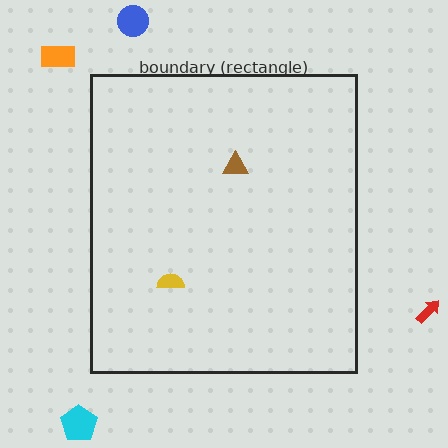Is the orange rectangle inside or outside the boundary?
Outside.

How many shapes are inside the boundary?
2 inside, 4 outside.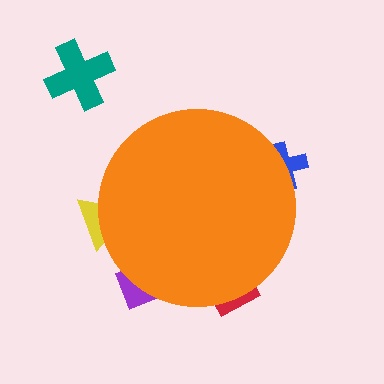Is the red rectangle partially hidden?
Yes, the red rectangle is partially hidden behind the orange circle.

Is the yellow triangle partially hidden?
Yes, the yellow triangle is partially hidden behind the orange circle.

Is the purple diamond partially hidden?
Yes, the purple diamond is partially hidden behind the orange circle.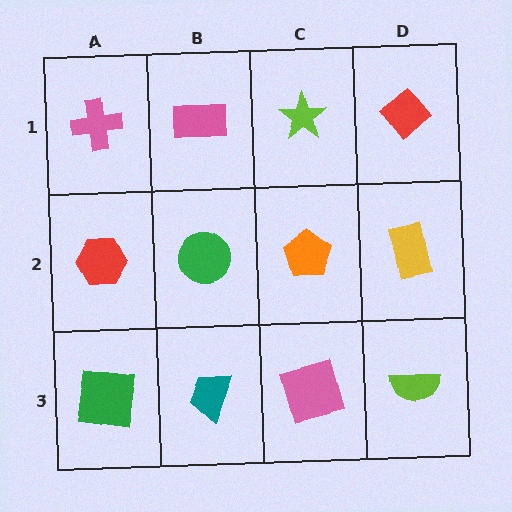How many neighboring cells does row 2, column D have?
3.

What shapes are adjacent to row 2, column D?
A red diamond (row 1, column D), a lime semicircle (row 3, column D), an orange pentagon (row 2, column C).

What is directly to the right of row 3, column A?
A teal trapezoid.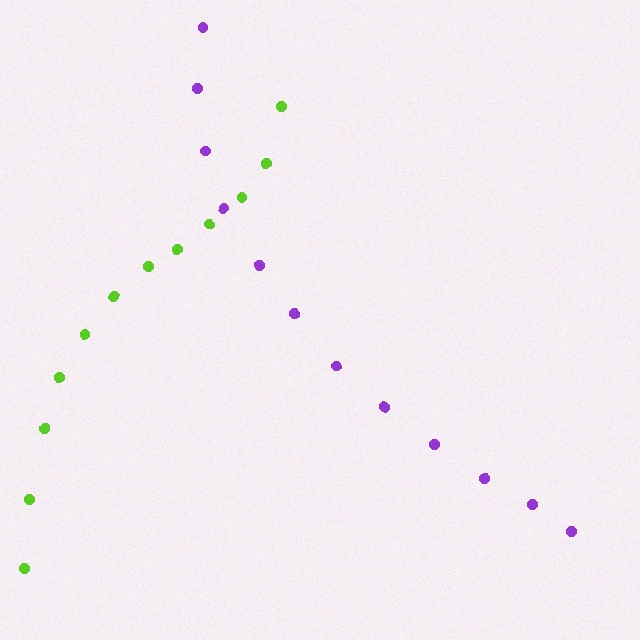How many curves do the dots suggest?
There are 2 distinct paths.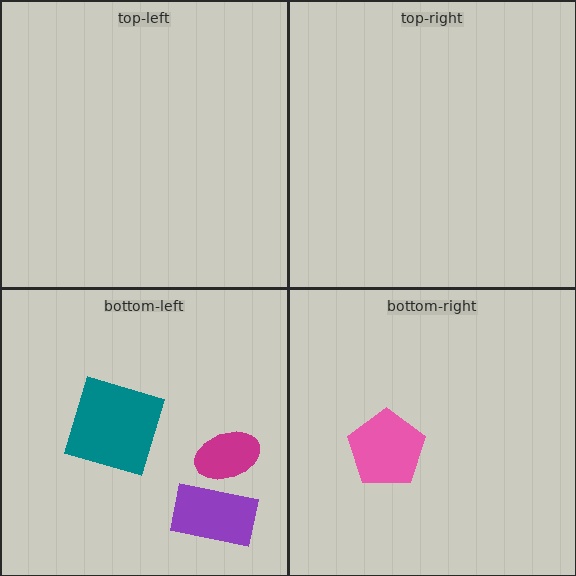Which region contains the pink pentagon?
The bottom-right region.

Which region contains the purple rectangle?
The bottom-left region.